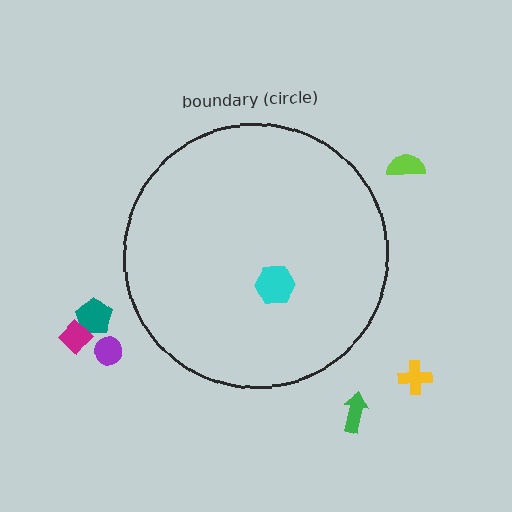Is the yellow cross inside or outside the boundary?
Outside.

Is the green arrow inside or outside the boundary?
Outside.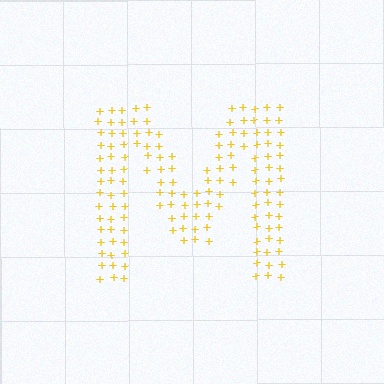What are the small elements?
The small elements are plus signs.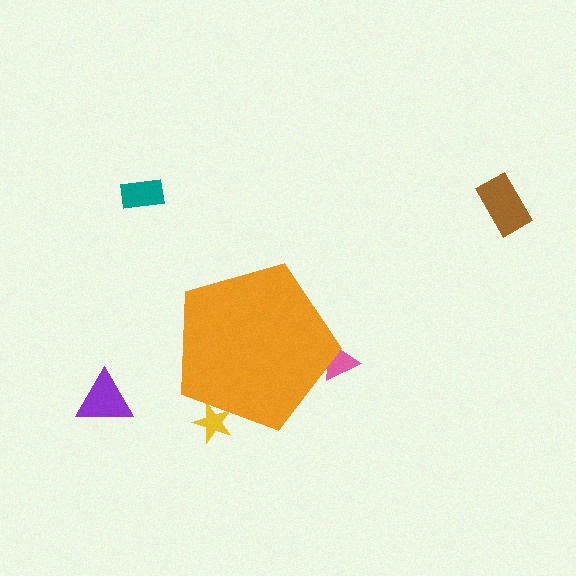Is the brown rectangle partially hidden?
No, the brown rectangle is fully visible.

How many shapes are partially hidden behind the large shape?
2 shapes are partially hidden.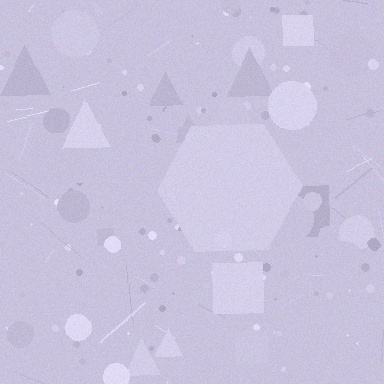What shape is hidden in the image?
A hexagon is hidden in the image.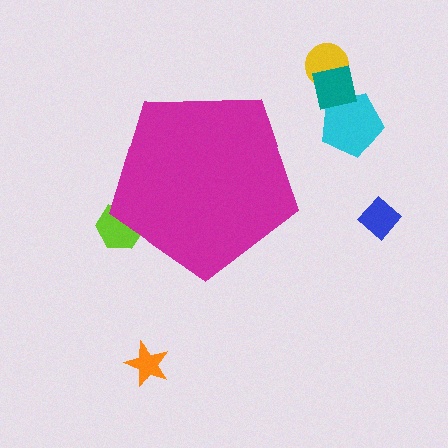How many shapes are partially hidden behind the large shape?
1 shape is partially hidden.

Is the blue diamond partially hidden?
No, the blue diamond is fully visible.